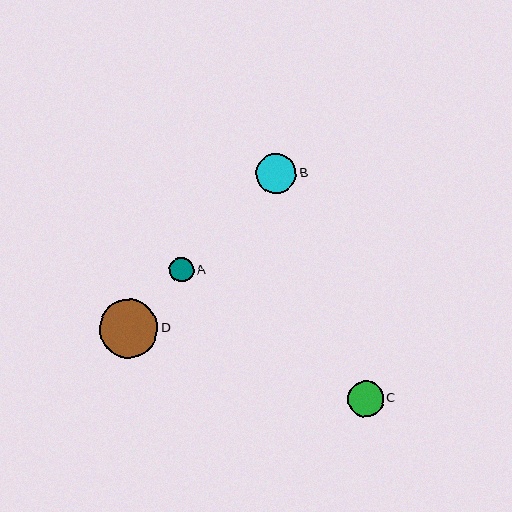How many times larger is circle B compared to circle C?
Circle B is approximately 1.1 times the size of circle C.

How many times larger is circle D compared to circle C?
Circle D is approximately 1.6 times the size of circle C.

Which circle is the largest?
Circle D is the largest with a size of approximately 58 pixels.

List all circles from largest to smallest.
From largest to smallest: D, B, C, A.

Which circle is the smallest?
Circle A is the smallest with a size of approximately 24 pixels.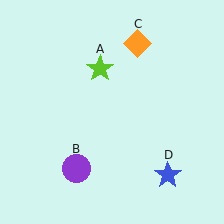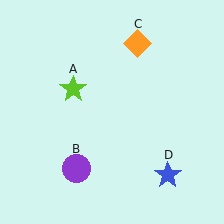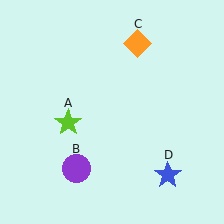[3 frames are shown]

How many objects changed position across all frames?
1 object changed position: lime star (object A).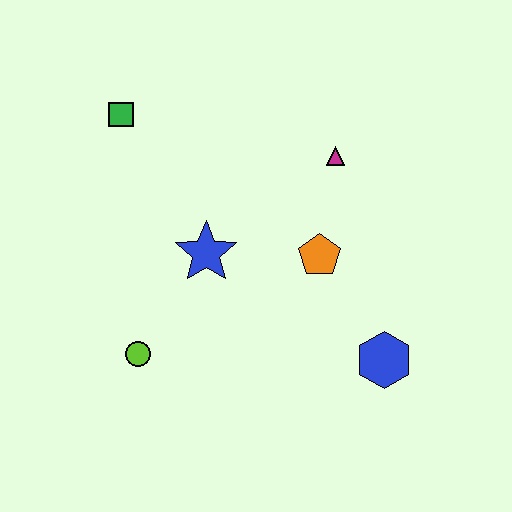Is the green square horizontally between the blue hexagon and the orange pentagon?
No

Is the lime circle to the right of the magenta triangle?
No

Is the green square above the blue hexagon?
Yes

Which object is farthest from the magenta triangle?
The lime circle is farthest from the magenta triangle.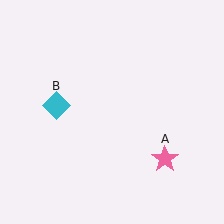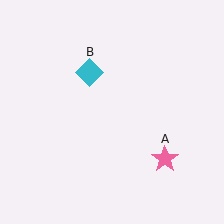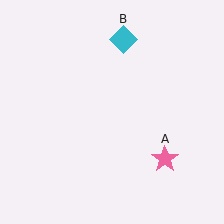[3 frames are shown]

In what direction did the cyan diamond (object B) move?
The cyan diamond (object B) moved up and to the right.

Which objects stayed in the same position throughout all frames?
Pink star (object A) remained stationary.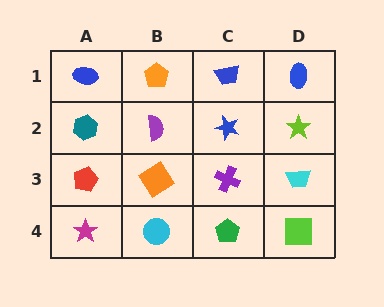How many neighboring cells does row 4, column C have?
3.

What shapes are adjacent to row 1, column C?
A blue star (row 2, column C), an orange pentagon (row 1, column B), a blue ellipse (row 1, column D).